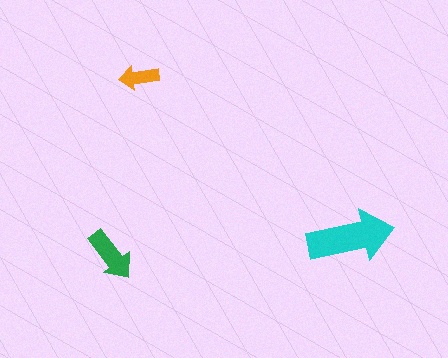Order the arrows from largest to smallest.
the cyan one, the green one, the orange one.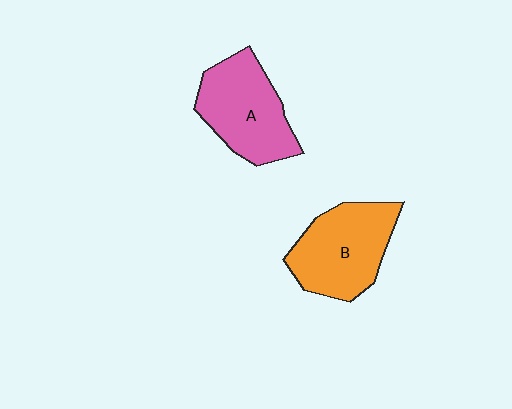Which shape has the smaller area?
Shape A (pink).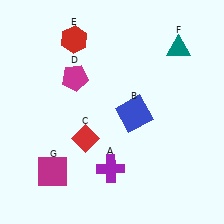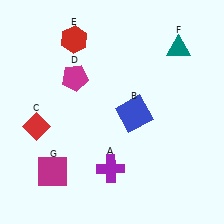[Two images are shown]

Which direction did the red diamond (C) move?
The red diamond (C) moved left.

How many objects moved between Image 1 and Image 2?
1 object moved between the two images.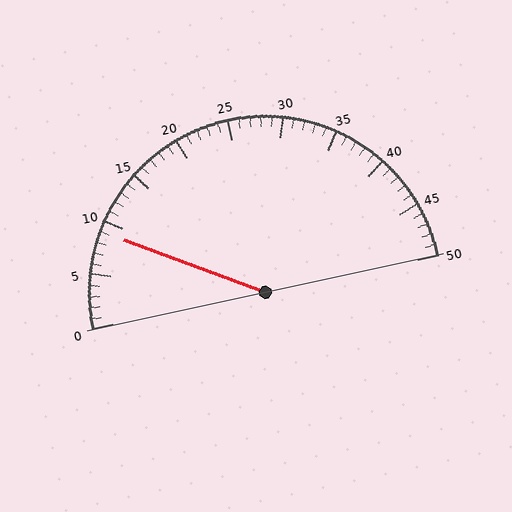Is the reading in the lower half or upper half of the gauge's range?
The reading is in the lower half of the range (0 to 50).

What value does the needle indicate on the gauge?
The needle indicates approximately 9.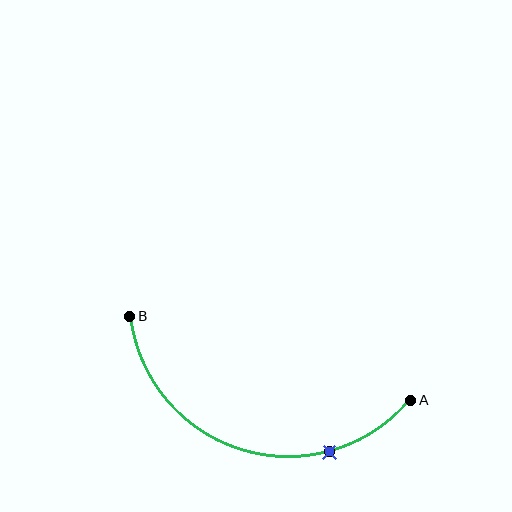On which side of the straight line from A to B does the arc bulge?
The arc bulges below the straight line connecting A and B.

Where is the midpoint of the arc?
The arc midpoint is the point on the curve farthest from the straight line joining A and B. It sits below that line.